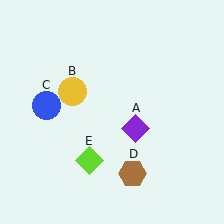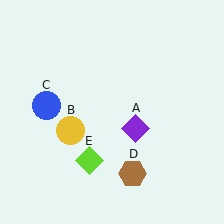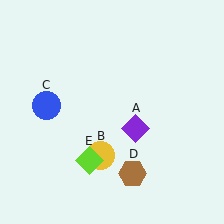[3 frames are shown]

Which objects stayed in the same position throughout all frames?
Purple diamond (object A) and blue circle (object C) and brown hexagon (object D) and lime diamond (object E) remained stationary.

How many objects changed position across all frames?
1 object changed position: yellow circle (object B).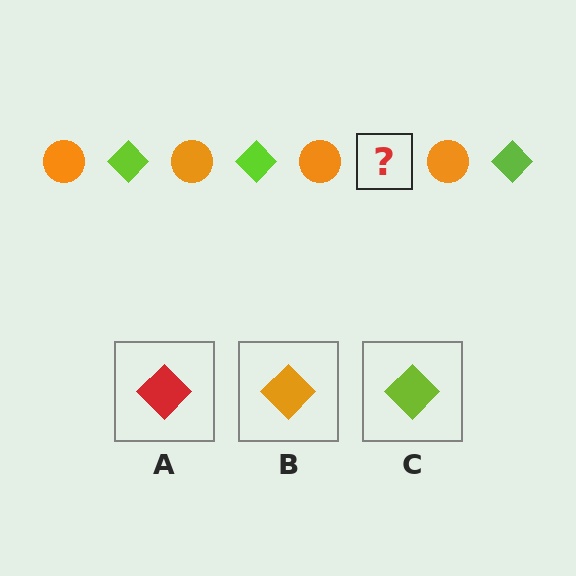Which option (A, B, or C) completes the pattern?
C.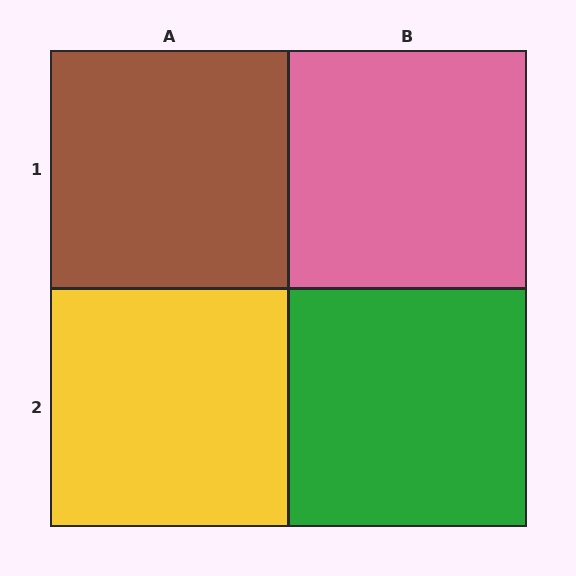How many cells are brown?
1 cell is brown.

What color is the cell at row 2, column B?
Green.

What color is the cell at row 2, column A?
Yellow.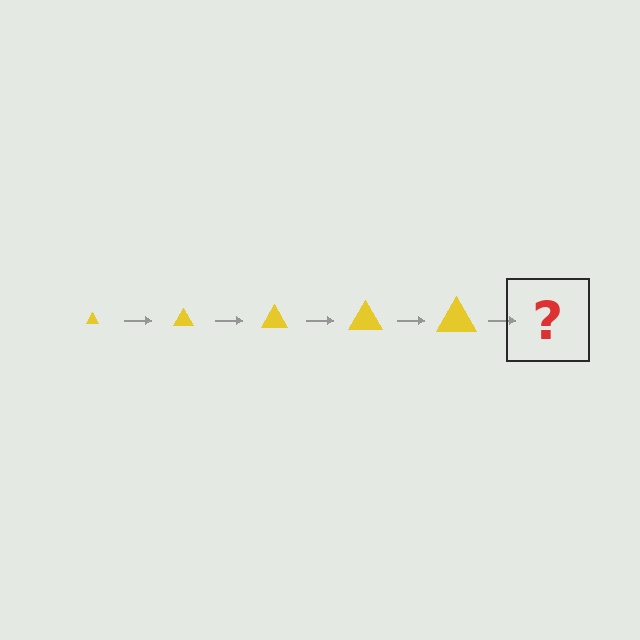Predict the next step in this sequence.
The next step is a yellow triangle, larger than the previous one.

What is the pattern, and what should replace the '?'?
The pattern is that the triangle gets progressively larger each step. The '?' should be a yellow triangle, larger than the previous one.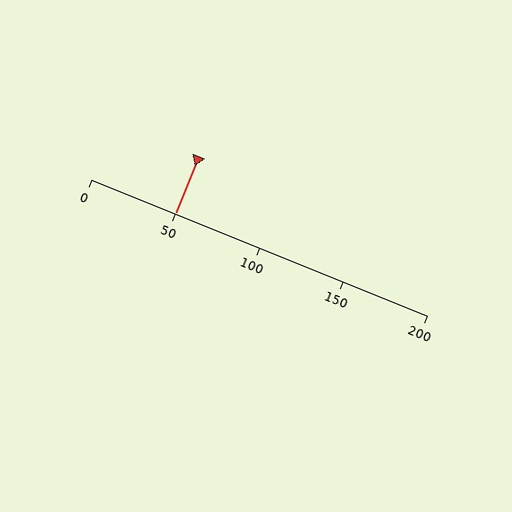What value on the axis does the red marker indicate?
The marker indicates approximately 50.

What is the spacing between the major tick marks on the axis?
The major ticks are spaced 50 apart.